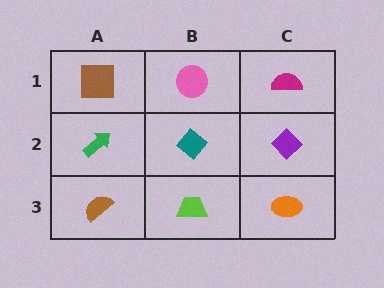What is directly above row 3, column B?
A teal diamond.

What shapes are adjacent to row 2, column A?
A brown square (row 1, column A), a brown semicircle (row 3, column A), a teal diamond (row 2, column B).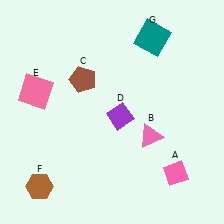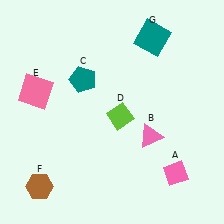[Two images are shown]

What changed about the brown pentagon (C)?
In Image 1, C is brown. In Image 2, it changed to teal.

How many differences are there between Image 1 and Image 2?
There are 2 differences between the two images.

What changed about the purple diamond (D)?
In Image 1, D is purple. In Image 2, it changed to lime.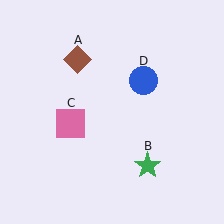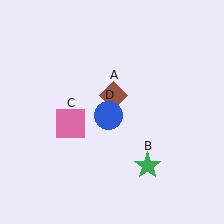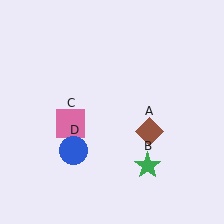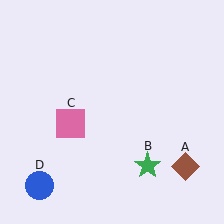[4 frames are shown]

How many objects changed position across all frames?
2 objects changed position: brown diamond (object A), blue circle (object D).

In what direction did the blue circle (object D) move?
The blue circle (object D) moved down and to the left.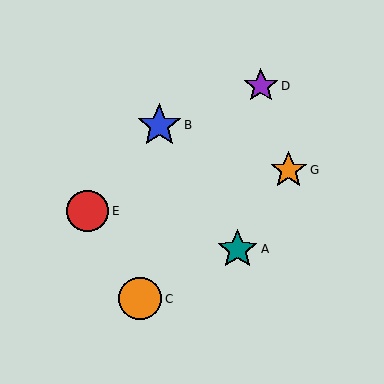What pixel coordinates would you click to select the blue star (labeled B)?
Click at (159, 125) to select the blue star B.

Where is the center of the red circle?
The center of the red circle is at (88, 211).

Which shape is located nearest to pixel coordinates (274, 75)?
The purple star (labeled D) at (261, 86) is nearest to that location.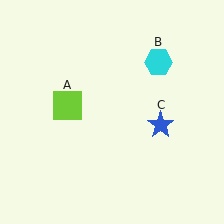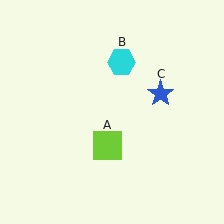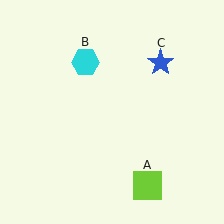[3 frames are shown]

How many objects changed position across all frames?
3 objects changed position: lime square (object A), cyan hexagon (object B), blue star (object C).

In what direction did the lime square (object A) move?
The lime square (object A) moved down and to the right.